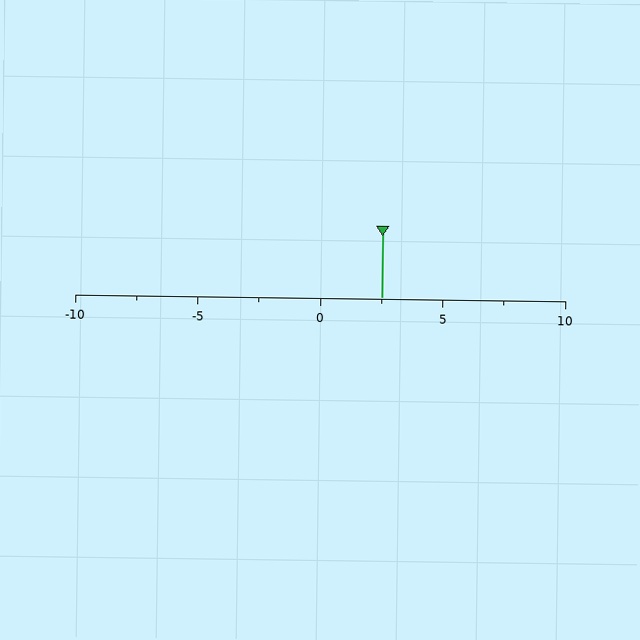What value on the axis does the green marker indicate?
The marker indicates approximately 2.5.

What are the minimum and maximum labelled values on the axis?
The axis runs from -10 to 10.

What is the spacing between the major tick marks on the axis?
The major ticks are spaced 5 apart.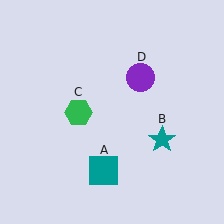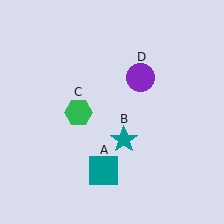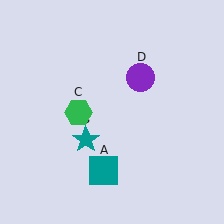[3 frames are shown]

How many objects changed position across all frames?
1 object changed position: teal star (object B).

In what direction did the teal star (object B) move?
The teal star (object B) moved left.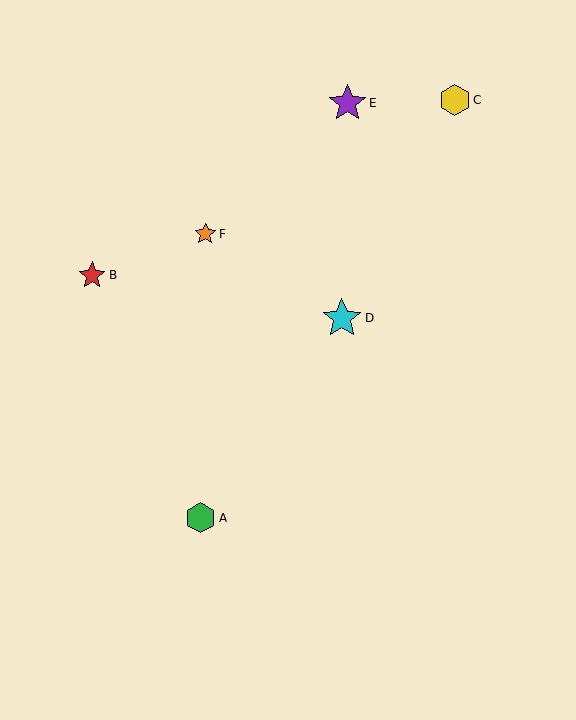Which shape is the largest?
The cyan star (labeled D) is the largest.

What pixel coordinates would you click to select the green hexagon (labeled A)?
Click at (201, 518) to select the green hexagon A.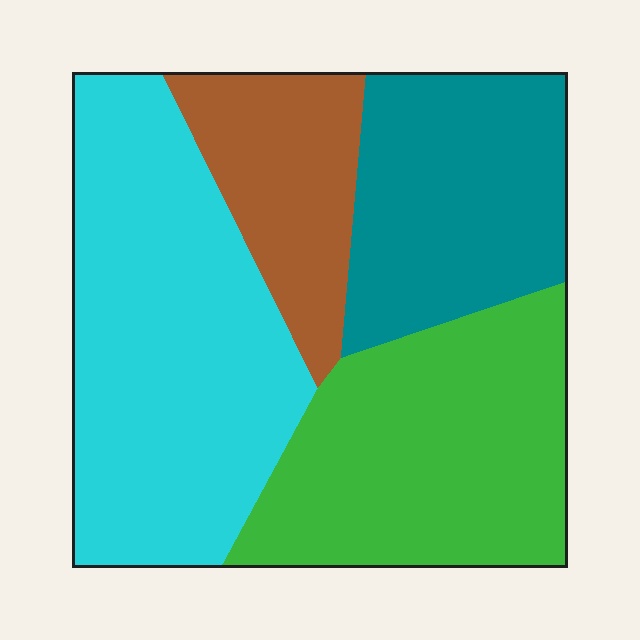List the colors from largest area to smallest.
From largest to smallest: cyan, green, teal, brown.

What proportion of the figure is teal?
Teal takes up about one fifth (1/5) of the figure.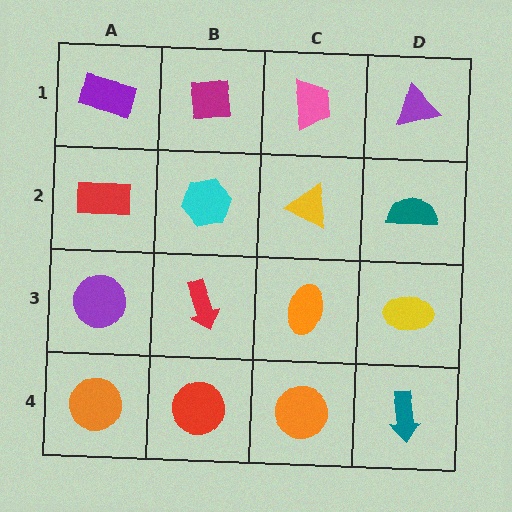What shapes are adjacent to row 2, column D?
A purple triangle (row 1, column D), a yellow ellipse (row 3, column D), a yellow triangle (row 2, column C).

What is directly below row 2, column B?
A red arrow.